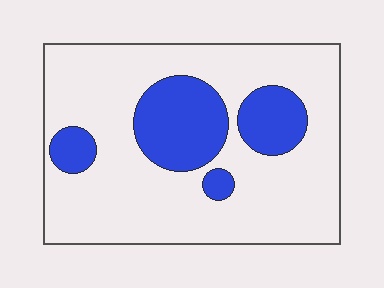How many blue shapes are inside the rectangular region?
4.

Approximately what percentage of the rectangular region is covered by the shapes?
Approximately 25%.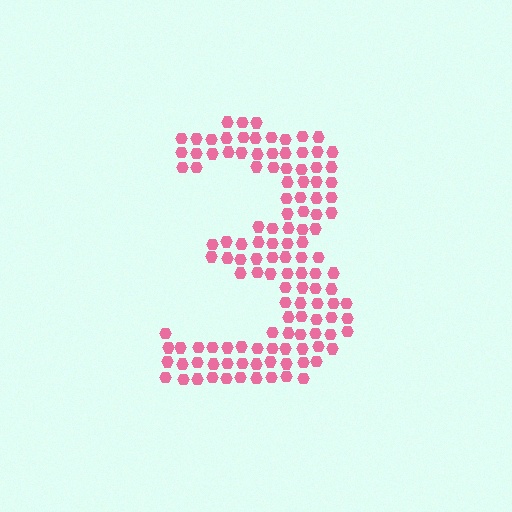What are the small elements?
The small elements are hexagons.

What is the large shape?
The large shape is the digit 3.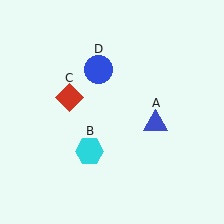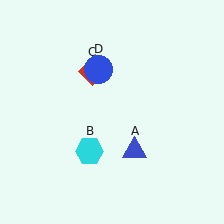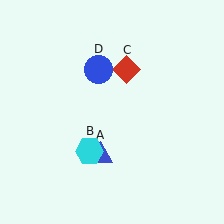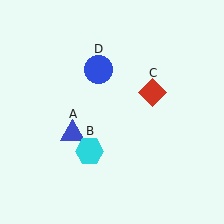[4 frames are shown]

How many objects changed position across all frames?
2 objects changed position: blue triangle (object A), red diamond (object C).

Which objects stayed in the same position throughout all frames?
Cyan hexagon (object B) and blue circle (object D) remained stationary.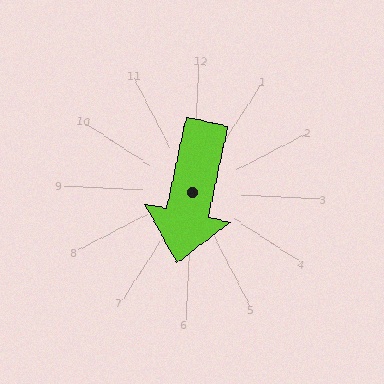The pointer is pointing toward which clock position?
Roughly 6 o'clock.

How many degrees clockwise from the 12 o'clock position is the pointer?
Approximately 189 degrees.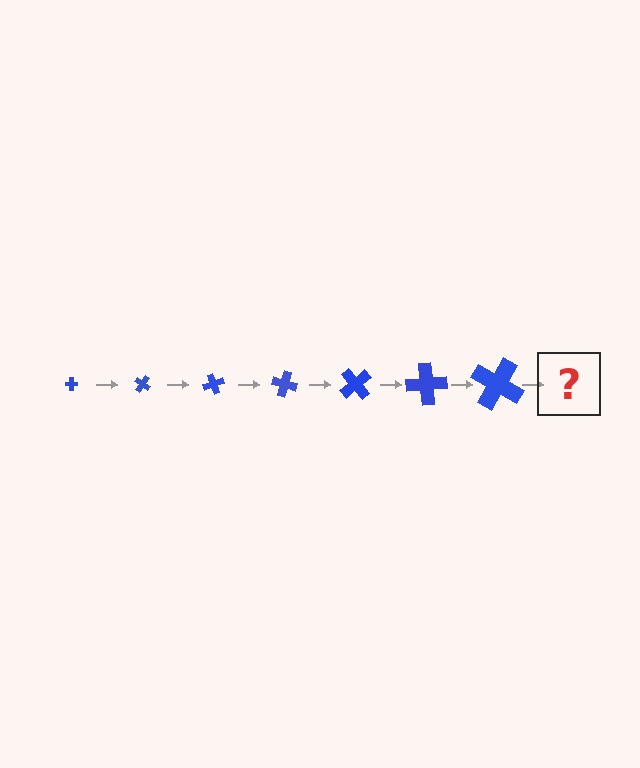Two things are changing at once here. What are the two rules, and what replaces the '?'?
The two rules are that the cross grows larger each step and it rotates 35 degrees each step. The '?' should be a cross, larger than the previous one and rotated 245 degrees from the start.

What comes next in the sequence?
The next element should be a cross, larger than the previous one and rotated 245 degrees from the start.